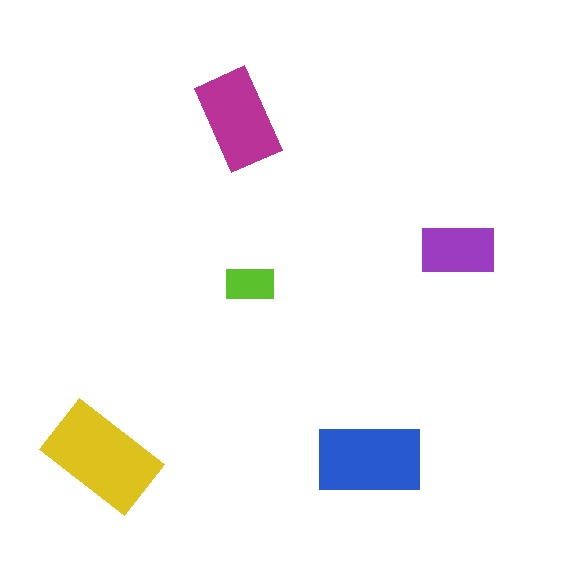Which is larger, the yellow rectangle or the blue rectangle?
The yellow one.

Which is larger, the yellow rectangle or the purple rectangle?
The yellow one.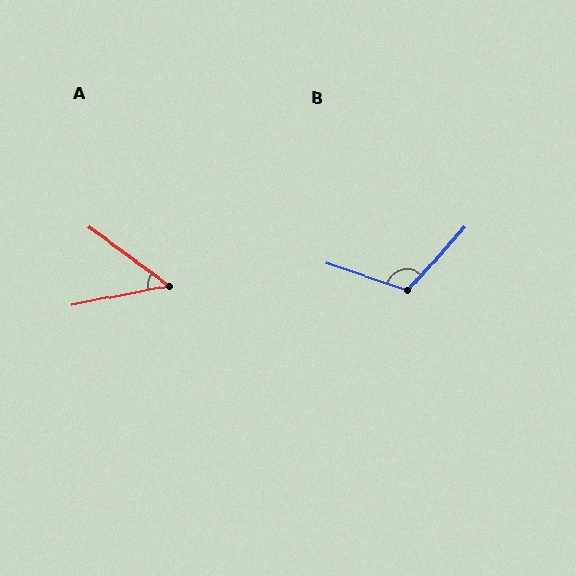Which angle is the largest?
B, at approximately 113 degrees.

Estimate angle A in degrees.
Approximately 47 degrees.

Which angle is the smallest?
A, at approximately 47 degrees.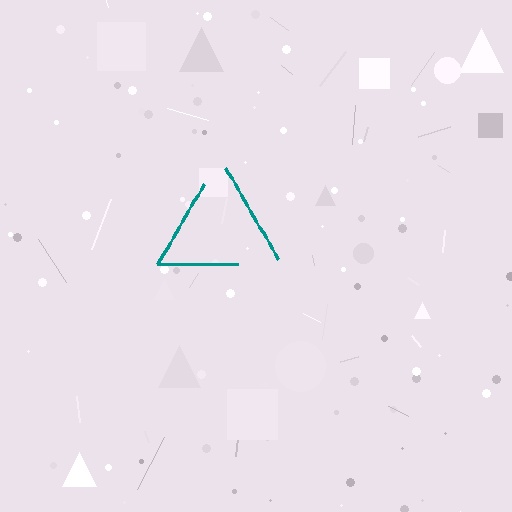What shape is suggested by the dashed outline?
The dashed outline suggests a triangle.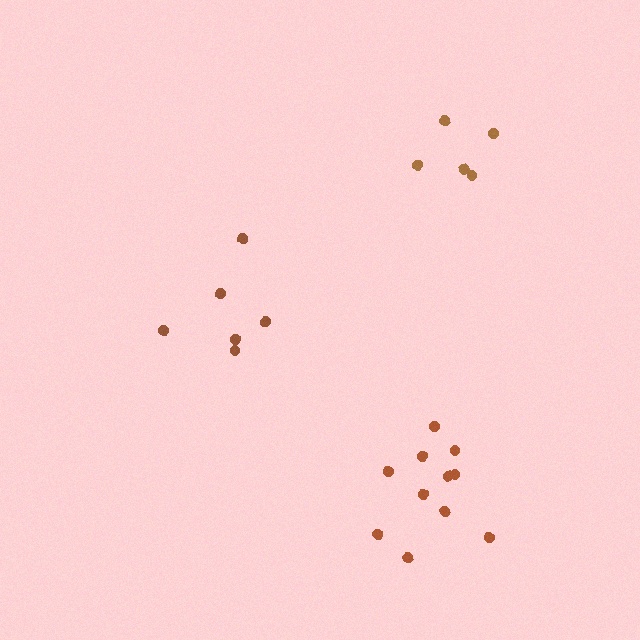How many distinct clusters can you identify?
There are 3 distinct clusters.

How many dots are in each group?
Group 1: 11 dots, Group 2: 6 dots, Group 3: 5 dots (22 total).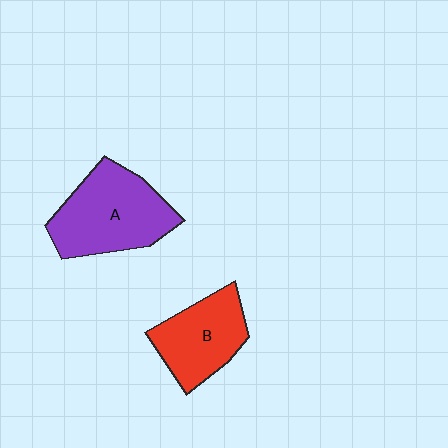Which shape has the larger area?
Shape A (purple).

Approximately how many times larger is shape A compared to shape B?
Approximately 1.3 times.